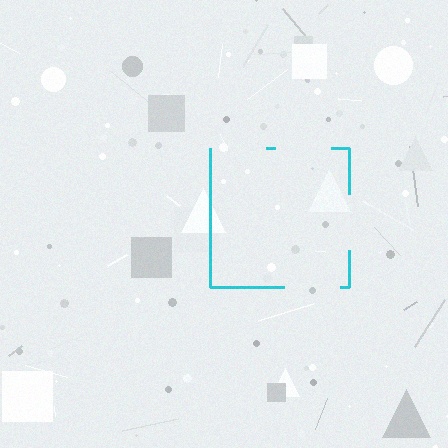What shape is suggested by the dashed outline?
The dashed outline suggests a square.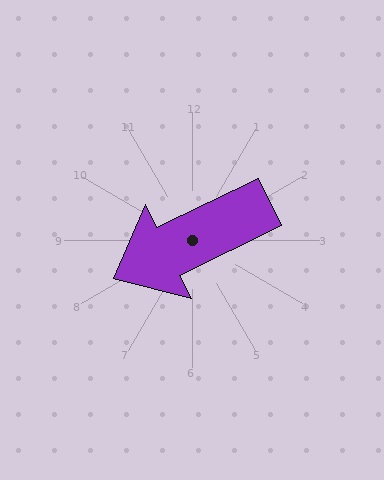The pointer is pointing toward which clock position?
Roughly 8 o'clock.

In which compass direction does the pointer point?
Southwest.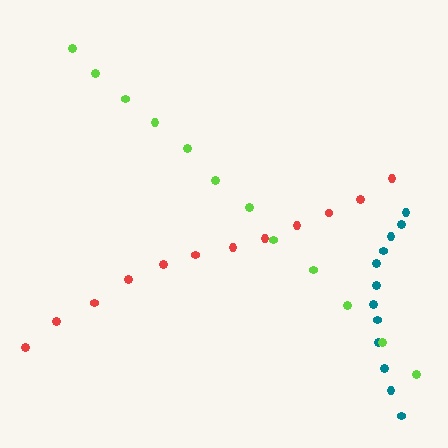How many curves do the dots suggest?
There are 3 distinct paths.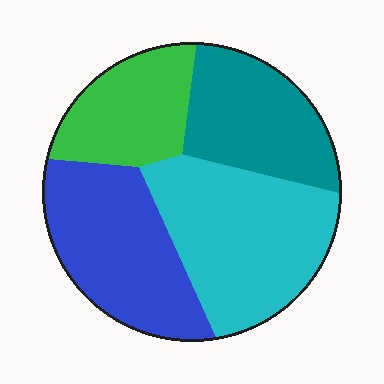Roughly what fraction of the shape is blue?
Blue covers 27% of the shape.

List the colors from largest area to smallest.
From largest to smallest: cyan, blue, teal, green.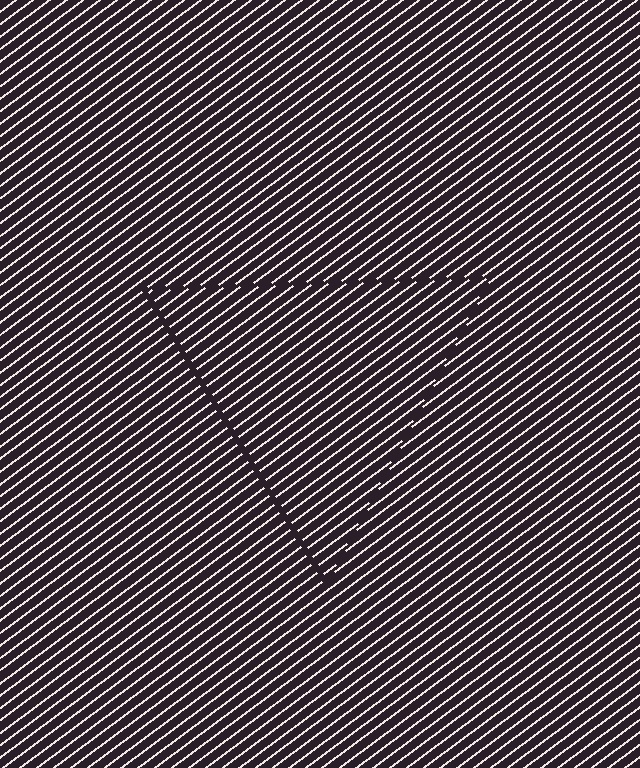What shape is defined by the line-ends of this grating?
An illusory triangle. The interior of the shape contains the same grating, shifted by half a period — the contour is defined by the phase discontinuity where line-ends from the inner and outer gratings abut.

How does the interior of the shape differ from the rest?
The interior of the shape contains the same grating, shifted by half a period — the contour is defined by the phase discontinuity where line-ends from the inner and outer gratings abut.